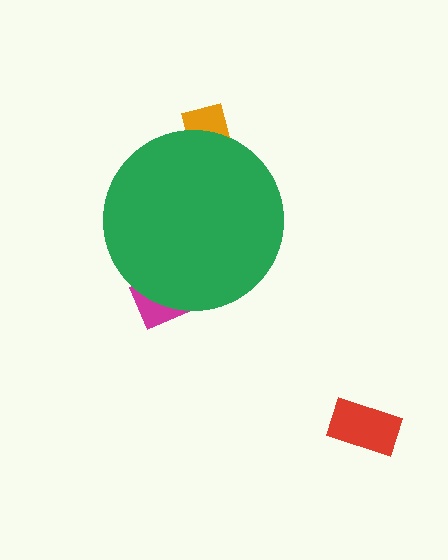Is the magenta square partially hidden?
Yes, the magenta square is partially hidden behind the green circle.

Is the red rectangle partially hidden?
No, the red rectangle is fully visible.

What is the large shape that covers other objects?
A green circle.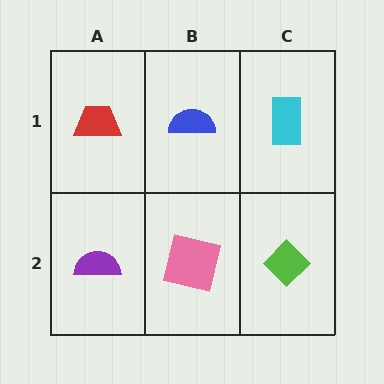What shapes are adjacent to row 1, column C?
A lime diamond (row 2, column C), a blue semicircle (row 1, column B).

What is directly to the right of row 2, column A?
A pink square.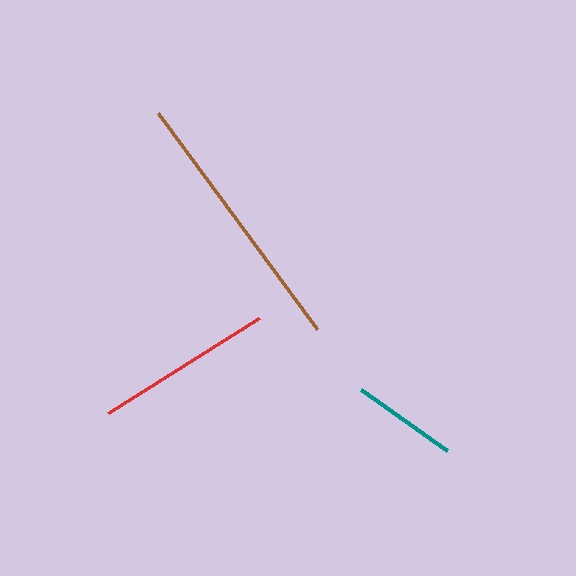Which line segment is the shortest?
The teal line is the shortest at approximately 105 pixels.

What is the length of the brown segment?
The brown segment is approximately 269 pixels long.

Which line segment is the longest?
The brown line is the longest at approximately 269 pixels.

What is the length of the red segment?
The red segment is approximately 179 pixels long.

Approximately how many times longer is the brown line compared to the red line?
The brown line is approximately 1.5 times the length of the red line.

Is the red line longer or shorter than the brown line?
The brown line is longer than the red line.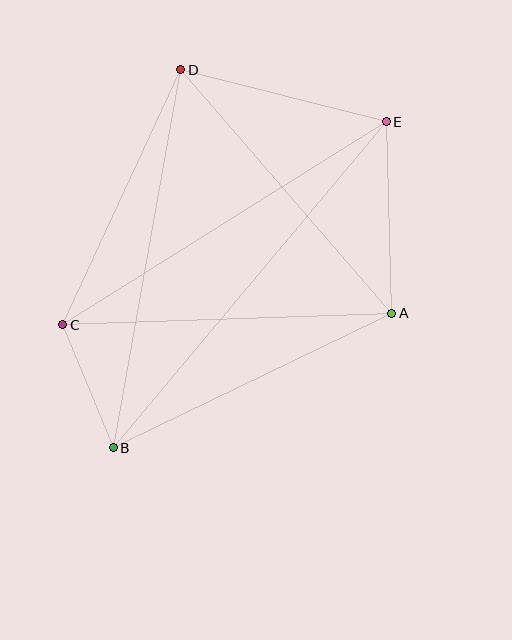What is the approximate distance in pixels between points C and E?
The distance between C and E is approximately 382 pixels.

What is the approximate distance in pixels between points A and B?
The distance between A and B is approximately 310 pixels.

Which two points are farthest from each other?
Points B and E are farthest from each other.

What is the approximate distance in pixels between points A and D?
The distance between A and D is approximately 322 pixels.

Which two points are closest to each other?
Points B and C are closest to each other.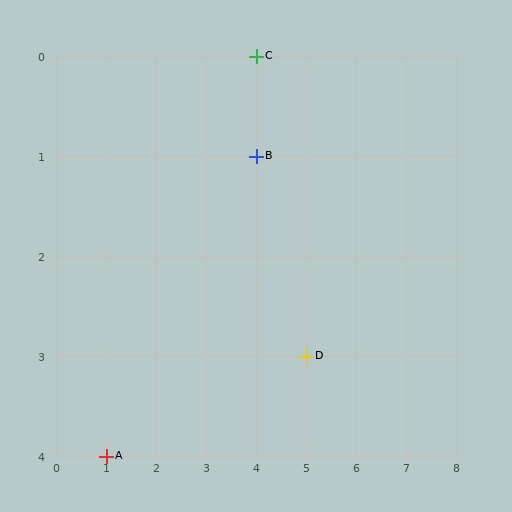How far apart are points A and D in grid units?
Points A and D are 4 columns and 1 row apart (about 4.1 grid units diagonally).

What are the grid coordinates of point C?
Point C is at grid coordinates (4, 0).